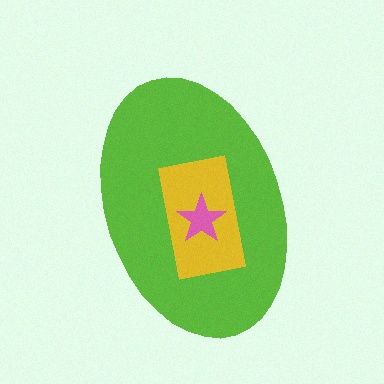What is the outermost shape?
The lime ellipse.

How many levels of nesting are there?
3.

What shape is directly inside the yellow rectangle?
The pink star.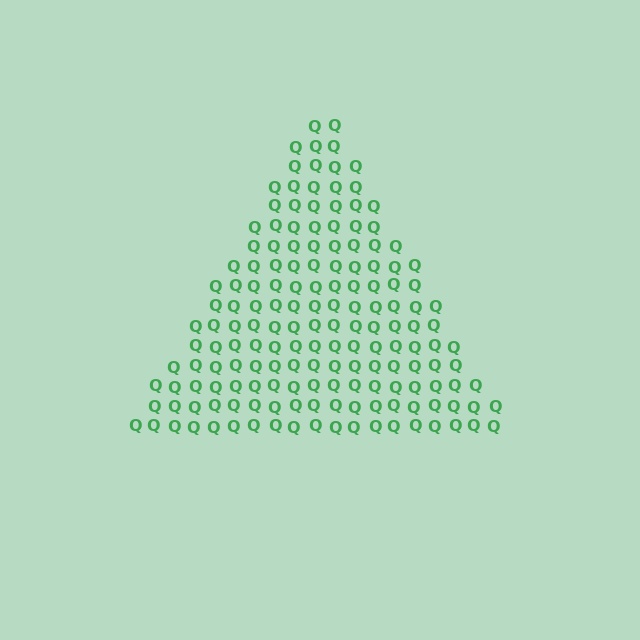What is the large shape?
The large shape is a triangle.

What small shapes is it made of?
It is made of small letter Q's.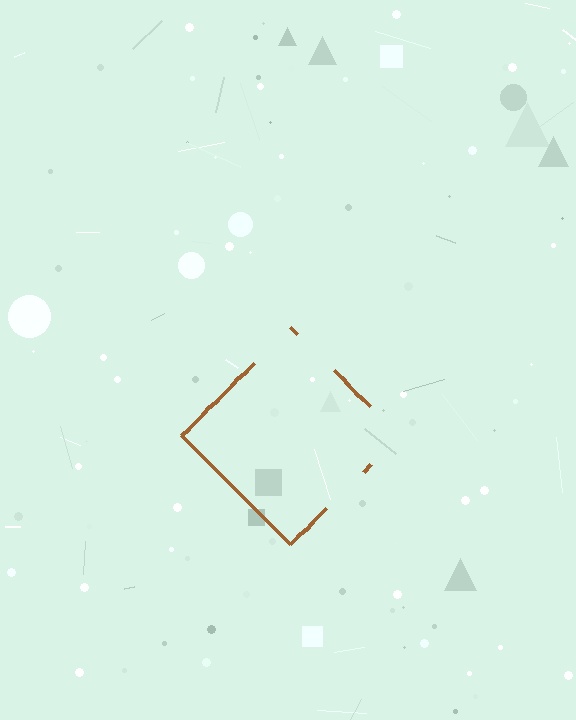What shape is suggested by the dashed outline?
The dashed outline suggests a diamond.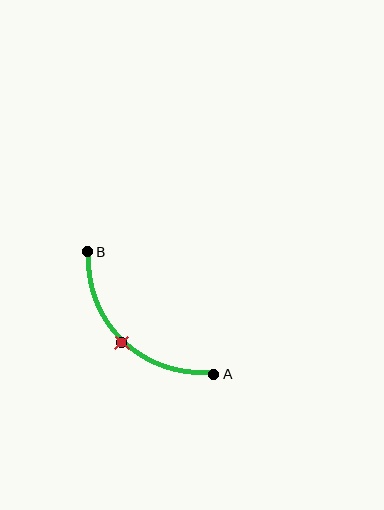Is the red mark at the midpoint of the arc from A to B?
Yes. The red mark lies on the arc at equal arc-length from both A and B — it is the arc midpoint.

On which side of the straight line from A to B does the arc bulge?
The arc bulges below and to the left of the straight line connecting A and B.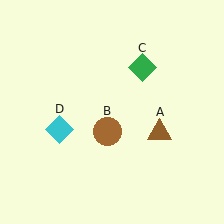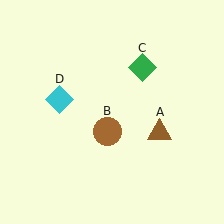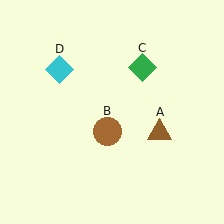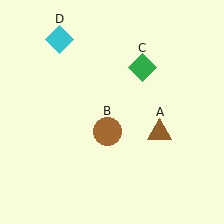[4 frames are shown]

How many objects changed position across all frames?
1 object changed position: cyan diamond (object D).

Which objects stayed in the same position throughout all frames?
Brown triangle (object A) and brown circle (object B) and green diamond (object C) remained stationary.